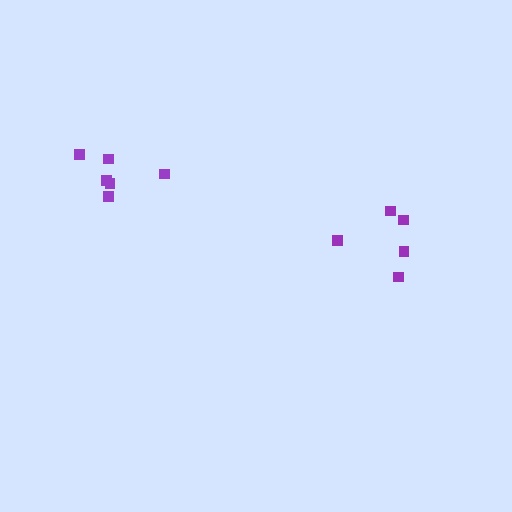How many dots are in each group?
Group 1: 5 dots, Group 2: 6 dots (11 total).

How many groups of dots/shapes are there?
There are 2 groups.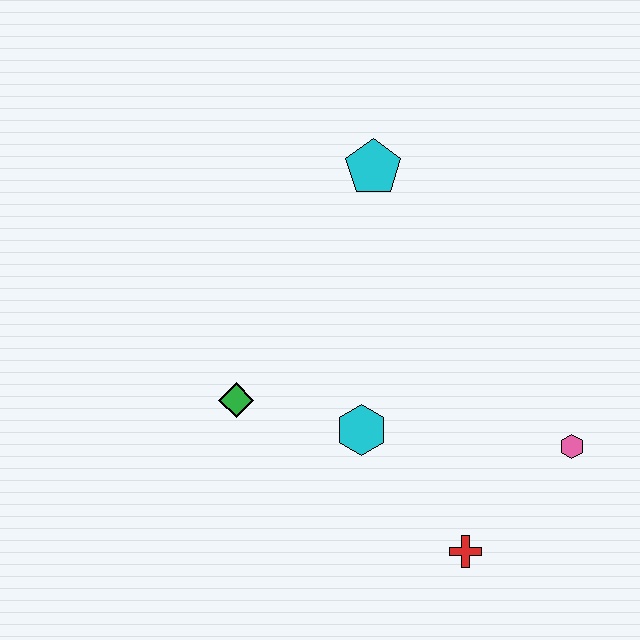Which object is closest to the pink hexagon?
The red cross is closest to the pink hexagon.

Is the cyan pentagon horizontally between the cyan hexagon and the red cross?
Yes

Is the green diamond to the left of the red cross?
Yes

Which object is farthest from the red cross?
The cyan pentagon is farthest from the red cross.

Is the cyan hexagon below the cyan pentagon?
Yes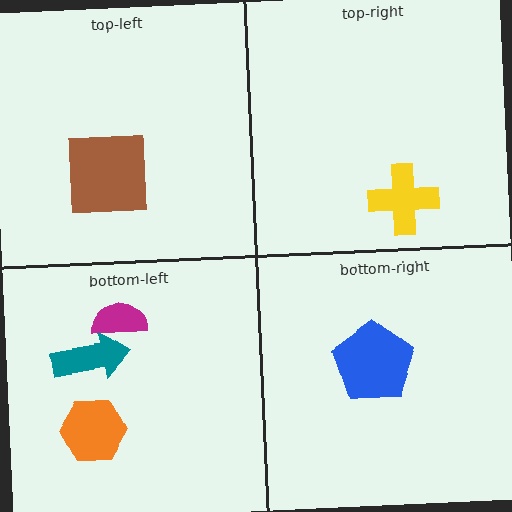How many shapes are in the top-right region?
1.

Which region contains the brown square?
The top-left region.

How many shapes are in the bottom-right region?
1.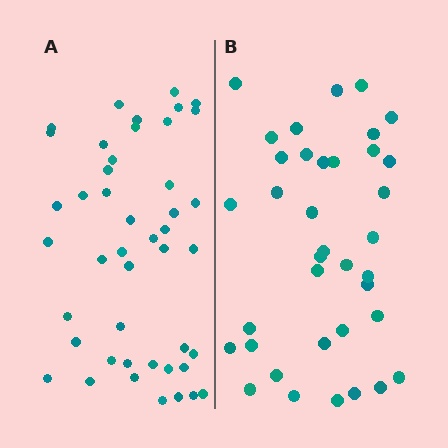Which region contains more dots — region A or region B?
Region A (the left region) has more dots.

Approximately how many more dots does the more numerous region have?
Region A has roughly 8 or so more dots than region B.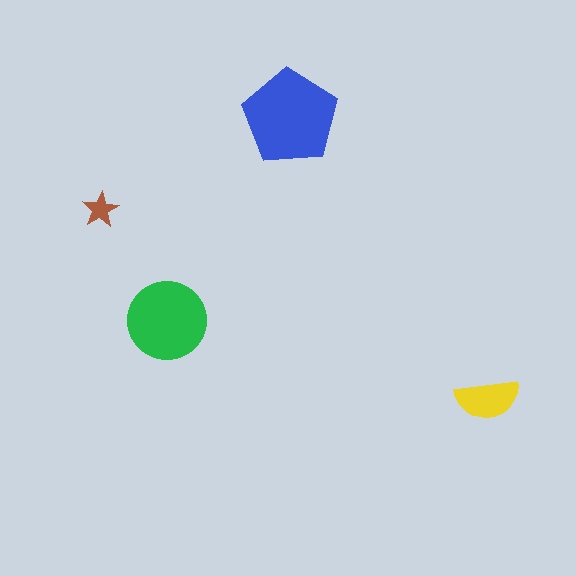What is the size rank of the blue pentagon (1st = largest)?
1st.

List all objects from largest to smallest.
The blue pentagon, the green circle, the yellow semicircle, the brown star.